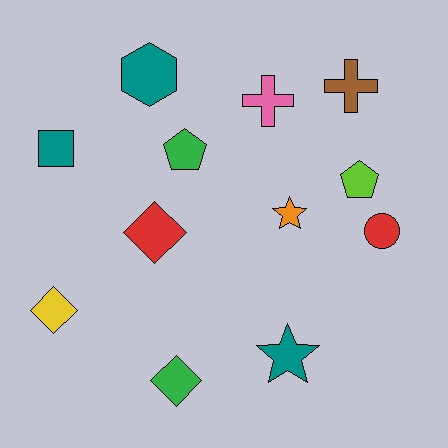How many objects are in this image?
There are 12 objects.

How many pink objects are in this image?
There is 1 pink object.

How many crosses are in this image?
There are 2 crosses.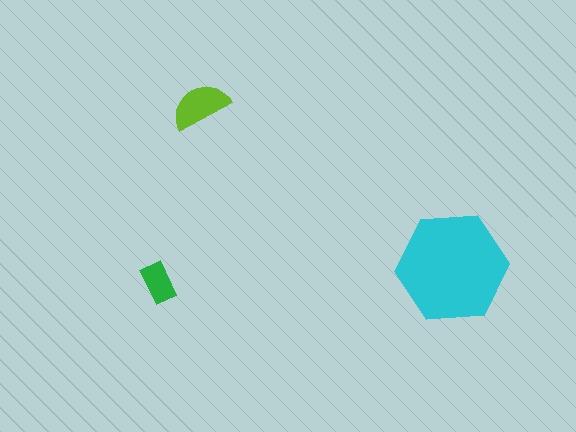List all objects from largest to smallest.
The cyan hexagon, the lime semicircle, the green rectangle.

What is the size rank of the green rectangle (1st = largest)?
3rd.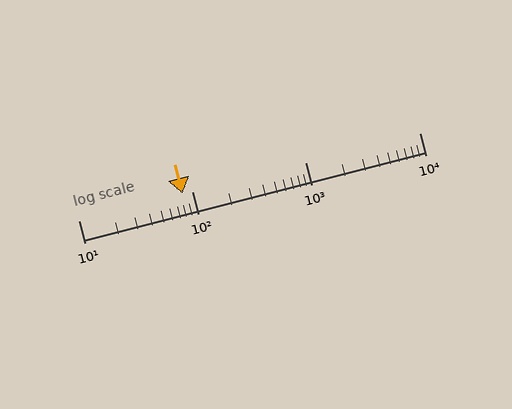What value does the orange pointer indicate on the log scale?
The pointer indicates approximately 83.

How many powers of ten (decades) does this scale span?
The scale spans 3 decades, from 10 to 10000.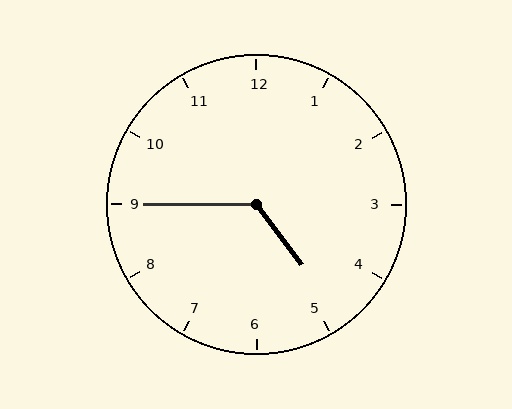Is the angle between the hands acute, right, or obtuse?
It is obtuse.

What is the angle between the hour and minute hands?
Approximately 128 degrees.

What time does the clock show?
4:45.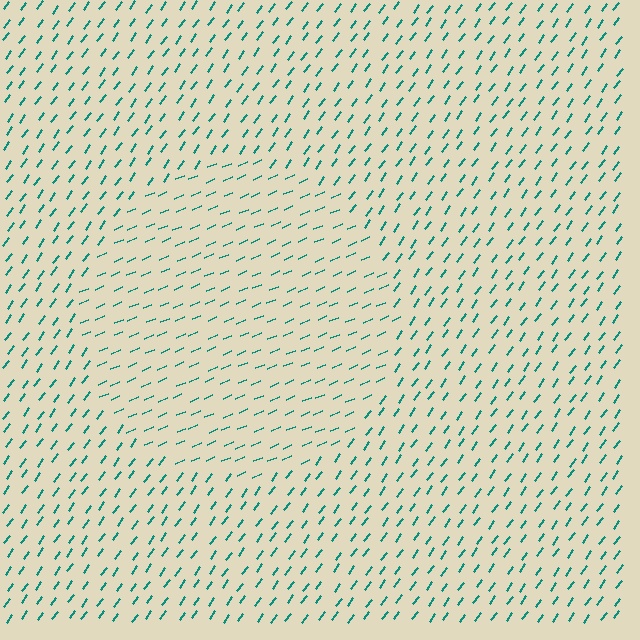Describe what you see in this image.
The image is filled with small teal line segments. A circle region in the image has lines oriented differently from the surrounding lines, creating a visible texture boundary.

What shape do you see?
I see a circle.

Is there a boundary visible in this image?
Yes, there is a texture boundary formed by a change in line orientation.